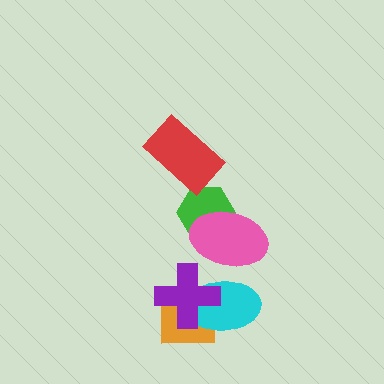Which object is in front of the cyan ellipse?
The purple cross is in front of the cyan ellipse.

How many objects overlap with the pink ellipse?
2 objects overlap with the pink ellipse.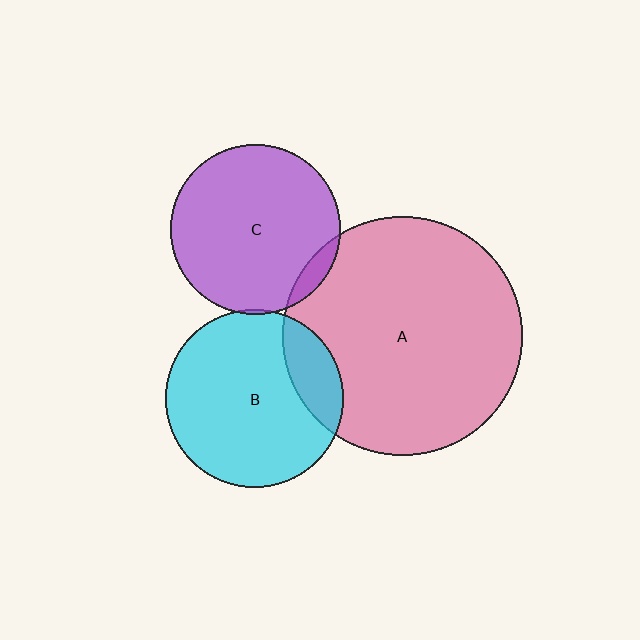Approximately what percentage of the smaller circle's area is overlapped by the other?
Approximately 5%.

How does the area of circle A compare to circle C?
Approximately 2.0 times.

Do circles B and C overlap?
Yes.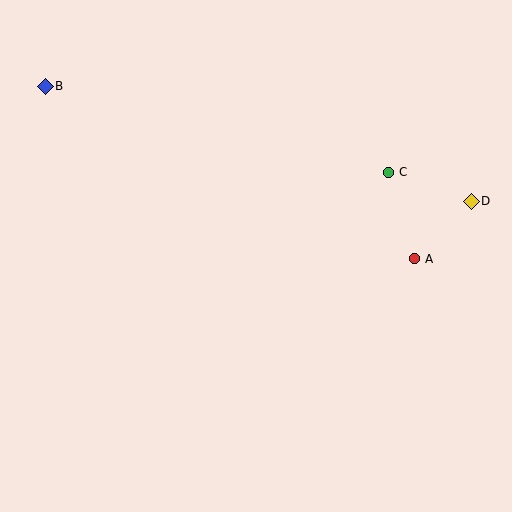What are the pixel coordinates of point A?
Point A is at (415, 259).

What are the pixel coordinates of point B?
Point B is at (45, 86).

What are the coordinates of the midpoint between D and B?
The midpoint between D and B is at (258, 144).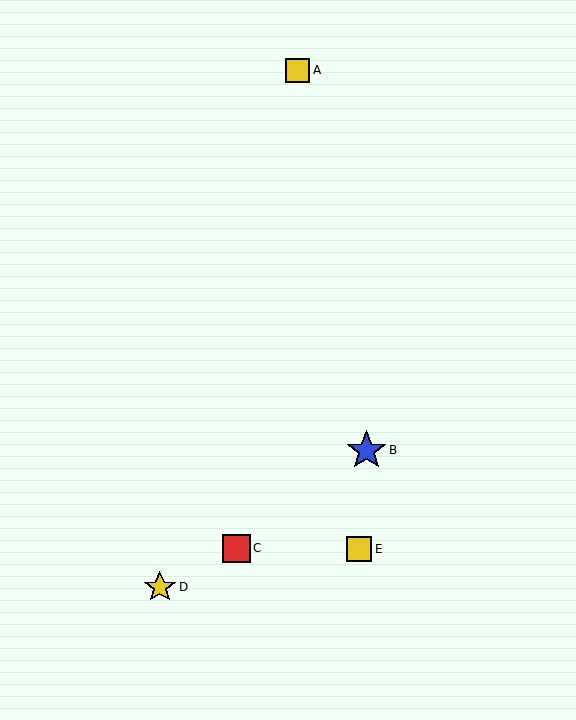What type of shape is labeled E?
Shape E is a yellow square.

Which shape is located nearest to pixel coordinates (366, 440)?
The blue star (labeled B) at (367, 450) is nearest to that location.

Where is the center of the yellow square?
The center of the yellow square is at (359, 549).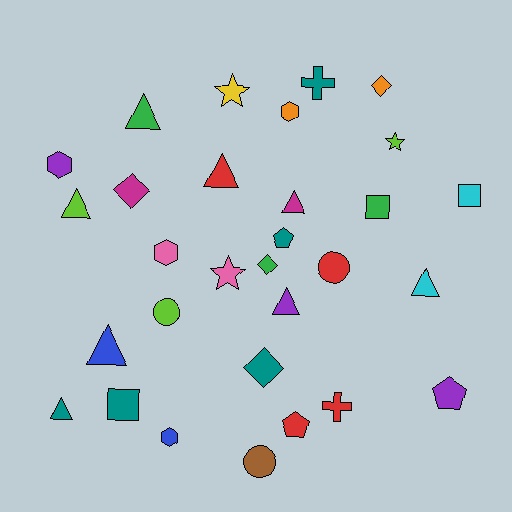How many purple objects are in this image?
There are 3 purple objects.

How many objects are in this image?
There are 30 objects.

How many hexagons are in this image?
There are 4 hexagons.